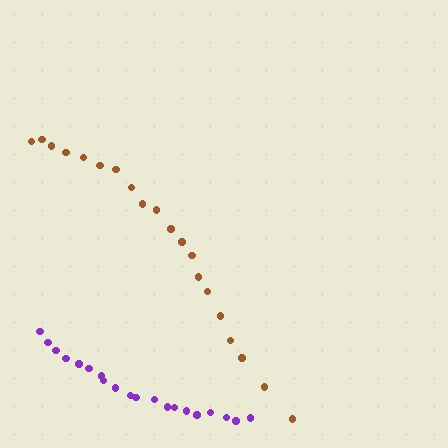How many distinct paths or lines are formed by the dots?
There are 2 distinct paths.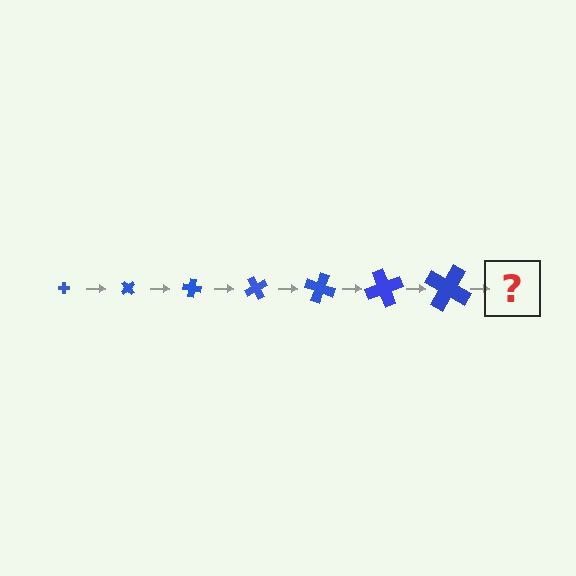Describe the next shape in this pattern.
It should be a cross, larger than the previous one and rotated 350 degrees from the start.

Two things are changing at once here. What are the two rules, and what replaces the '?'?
The two rules are that the cross grows larger each step and it rotates 50 degrees each step. The '?' should be a cross, larger than the previous one and rotated 350 degrees from the start.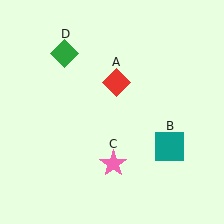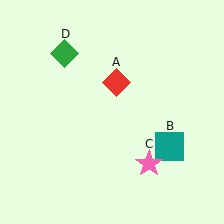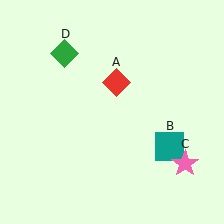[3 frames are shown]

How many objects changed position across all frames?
1 object changed position: pink star (object C).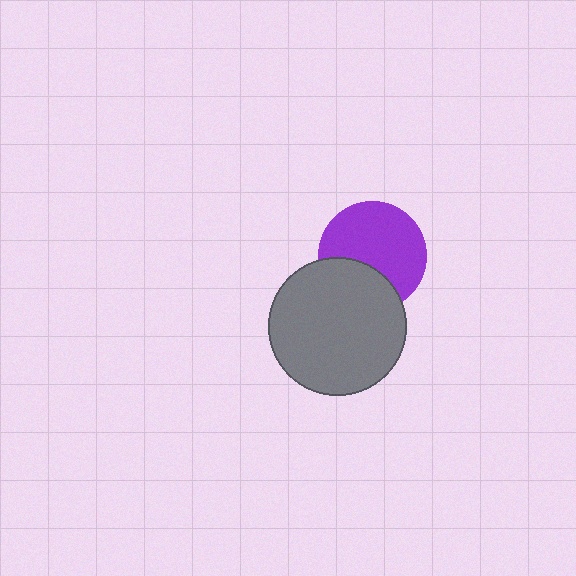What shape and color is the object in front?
The object in front is a gray circle.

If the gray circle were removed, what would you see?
You would see the complete purple circle.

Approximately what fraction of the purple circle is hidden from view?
Roughly 32% of the purple circle is hidden behind the gray circle.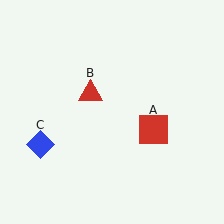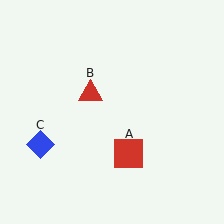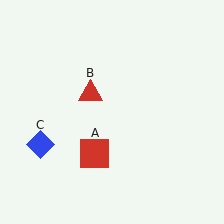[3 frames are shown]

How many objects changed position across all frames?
1 object changed position: red square (object A).